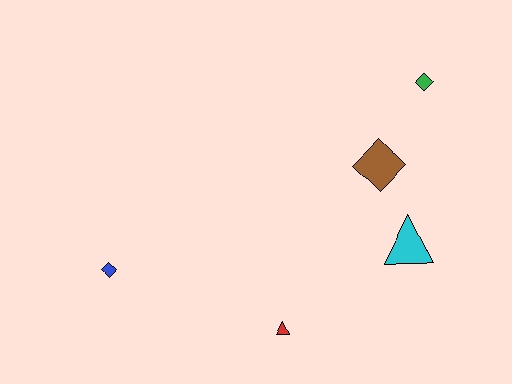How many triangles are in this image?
There are 2 triangles.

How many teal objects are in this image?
There are no teal objects.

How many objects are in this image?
There are 5 objects.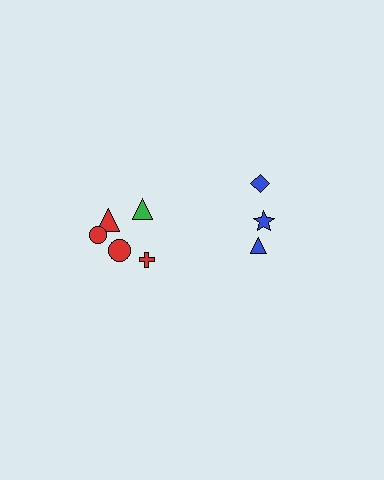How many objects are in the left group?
There are 5 objects.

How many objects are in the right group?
There are 3 objects.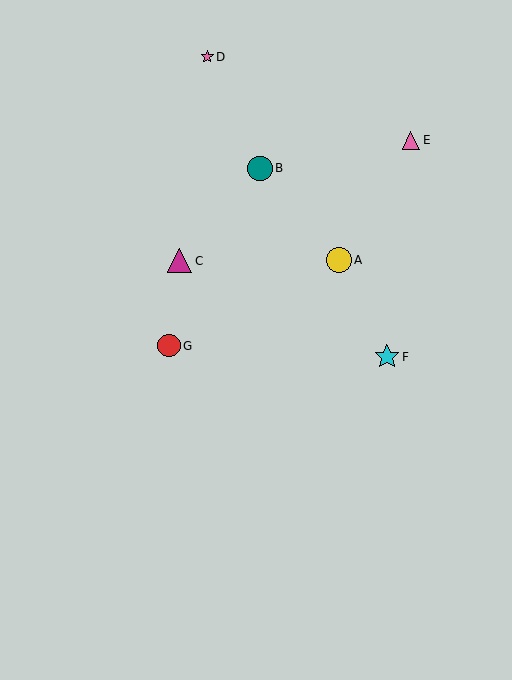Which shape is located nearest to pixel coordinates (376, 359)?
The cyan star (labeled F) at (387, 357) is nearest to that location.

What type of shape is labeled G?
Shape G is a red circle.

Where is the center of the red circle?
The center of the red circle is at (169, 346).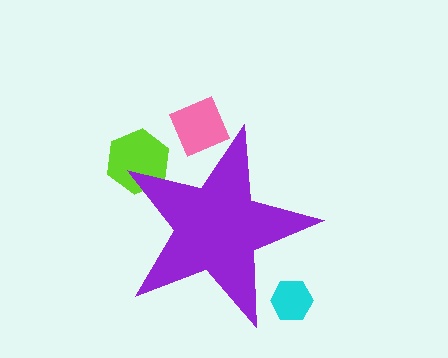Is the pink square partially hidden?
Yes, the pink square is partially hidden behind the purple star.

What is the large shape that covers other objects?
A purple star.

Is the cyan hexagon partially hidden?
Yes, the cyan hexagon is partially hidden behind the purple star.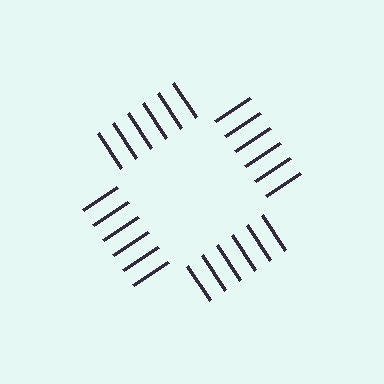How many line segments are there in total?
24 — 6 along each of the 4 edges.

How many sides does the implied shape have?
4 sides — the line-ends trace a square.